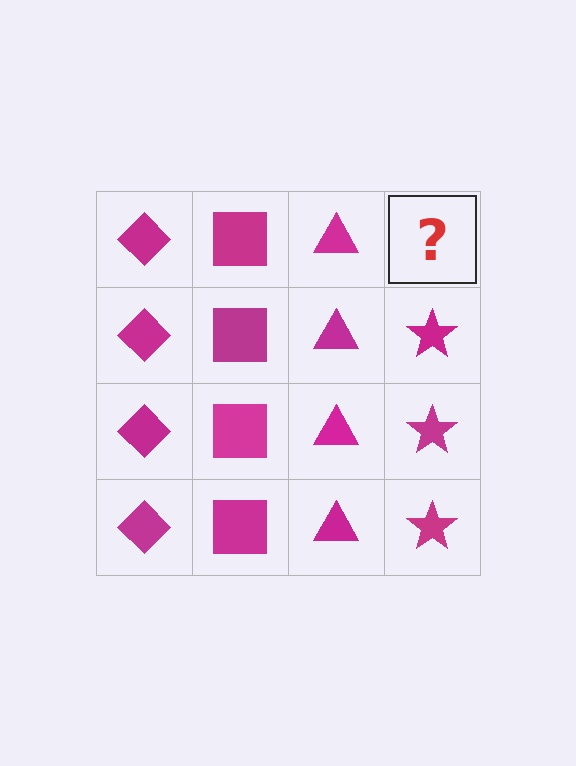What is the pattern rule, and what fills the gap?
The rule is that each column has a consistent shape. The gap should be filled with a magenta star.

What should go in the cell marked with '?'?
The missing cell should contain a magenta star.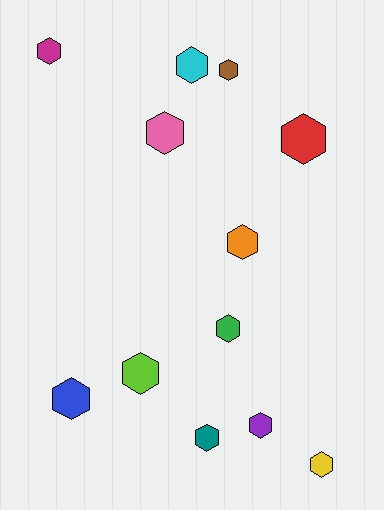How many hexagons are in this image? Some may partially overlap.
There are 12 hexagons.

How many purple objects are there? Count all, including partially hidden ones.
There is 1 purple object.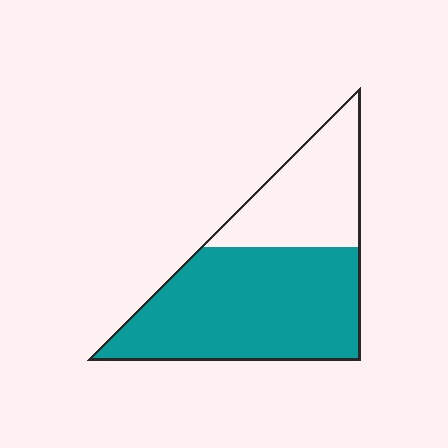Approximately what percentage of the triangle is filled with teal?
Approximately 65%.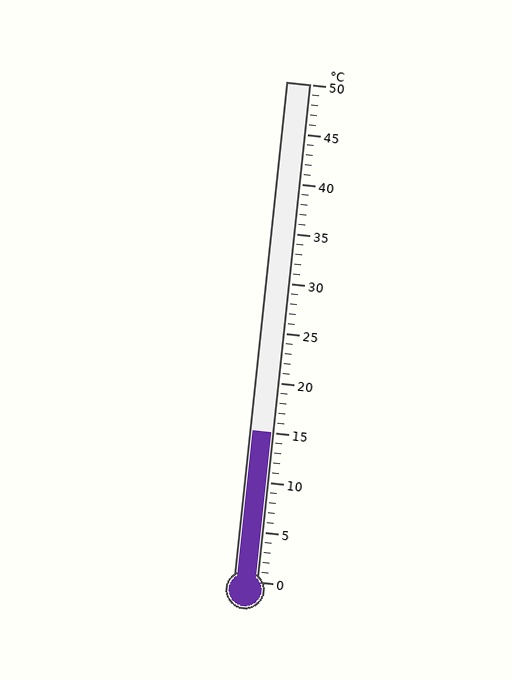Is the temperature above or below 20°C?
The temperature is below 20°C.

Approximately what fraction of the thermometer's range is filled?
The thermometer is filled to approximately 30% of its range.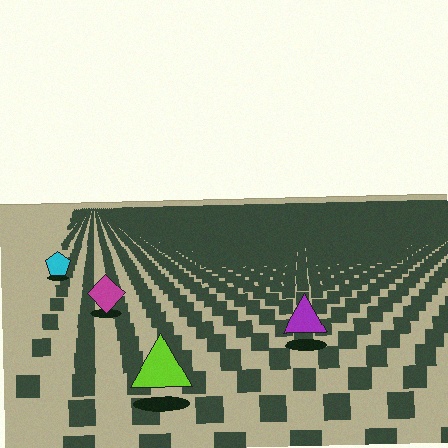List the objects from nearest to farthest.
From nearest to farthest: the lime triangle, the purple triangle, the magenta diamond, the cyan pentagon.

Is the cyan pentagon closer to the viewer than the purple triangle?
No. The purple triangle is closer — you can tell from the texture gradient: the ground texture is coarser near it.